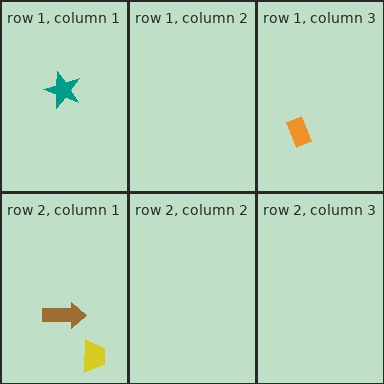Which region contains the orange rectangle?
The row 1, column 3 region.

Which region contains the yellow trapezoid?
The row 2, column 1 region.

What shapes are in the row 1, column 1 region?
The teal star.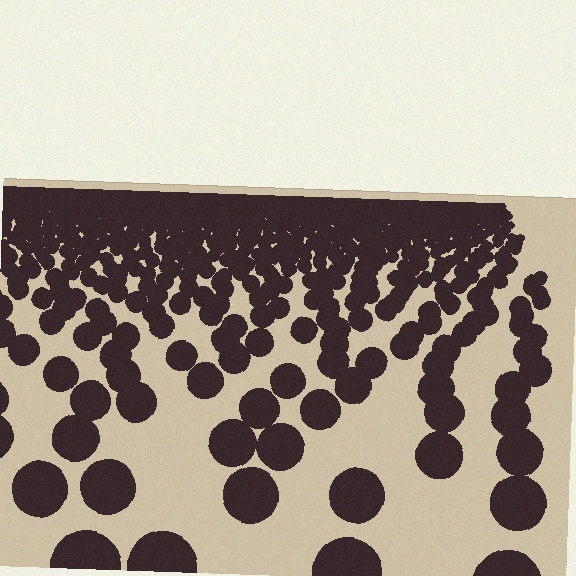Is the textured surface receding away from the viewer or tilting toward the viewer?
The surface is receding away from the viewer. Texture elements get smaller and denser toward the top.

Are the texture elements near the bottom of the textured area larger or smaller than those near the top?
Larger. Near the bottom, elements are closer to the viewer and appear at a bigger on-screen size.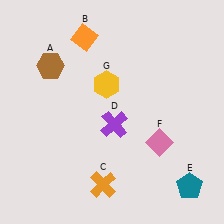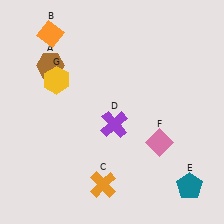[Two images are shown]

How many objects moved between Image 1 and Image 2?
2 objects moved between the two images.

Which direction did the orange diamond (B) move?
The orange diamond (B) moved left.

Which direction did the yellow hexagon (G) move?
The yellow hexagon (G) moved left.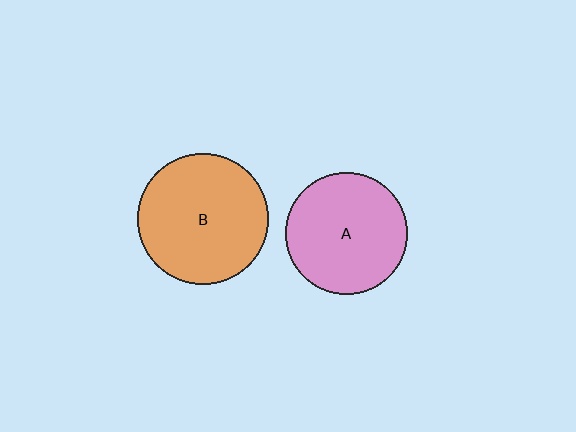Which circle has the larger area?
Circle B (orange).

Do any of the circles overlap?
No, none of the circles overlap.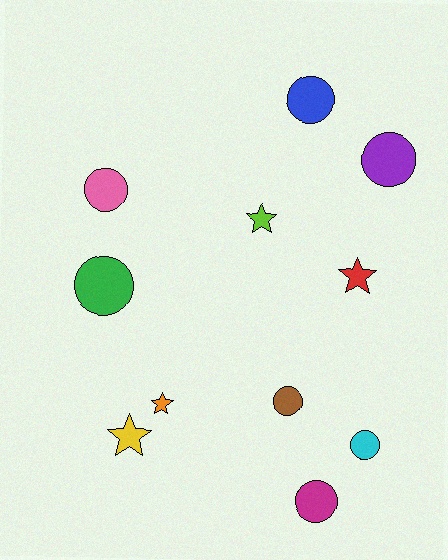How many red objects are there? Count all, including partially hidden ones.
There is 1 red object.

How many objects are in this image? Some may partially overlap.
There are 11 objects.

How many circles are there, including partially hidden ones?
There are 7 circles.